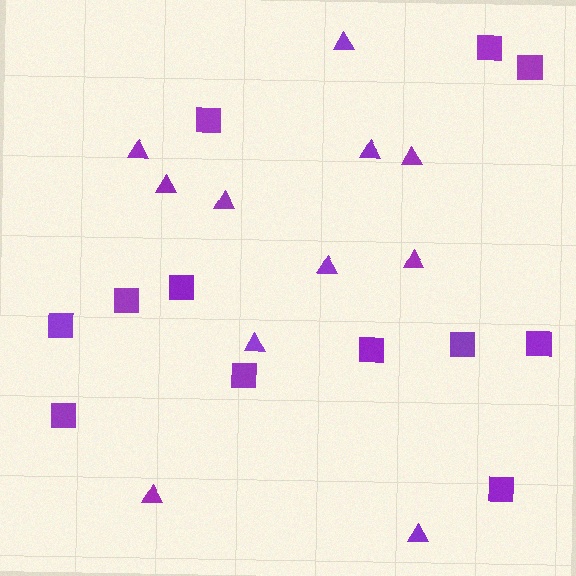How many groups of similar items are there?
There are 2 groups: one group of triangles (11) and one group of squares (12).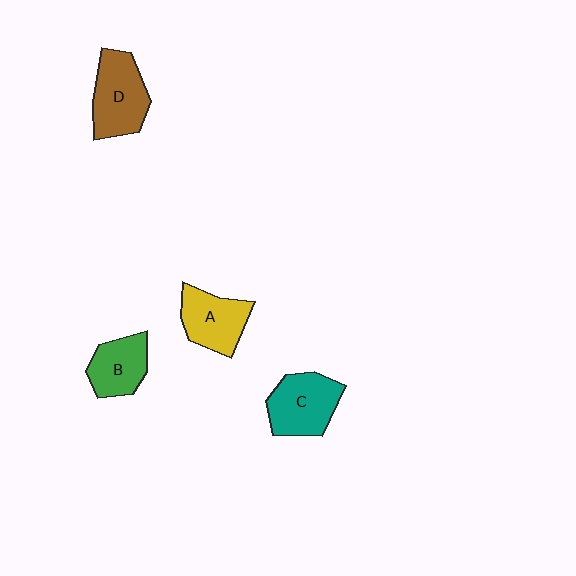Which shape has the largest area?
Shape D (brown).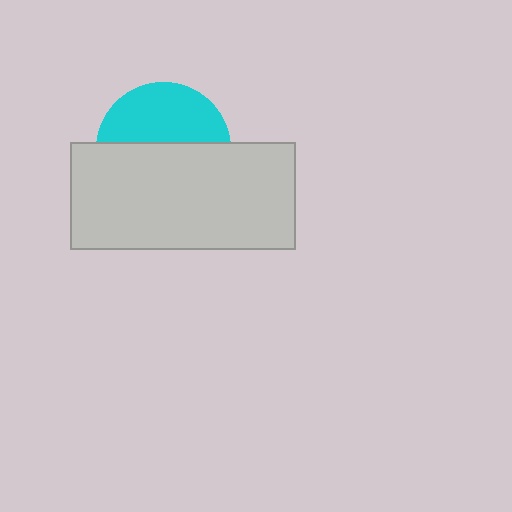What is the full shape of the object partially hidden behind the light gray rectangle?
The partially hidden object is a cyan circle.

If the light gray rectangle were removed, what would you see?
You would see the complete cyan circle.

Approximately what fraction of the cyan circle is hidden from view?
Roughly 58% of the cyan circle is hidden behind the light gray rectangle.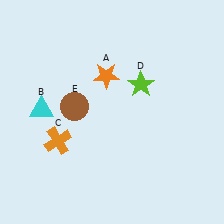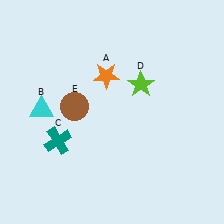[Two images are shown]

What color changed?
The cross (C) changed from orange in Image 1 to teal in Image 2.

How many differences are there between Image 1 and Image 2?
There is 1 difference between the two images.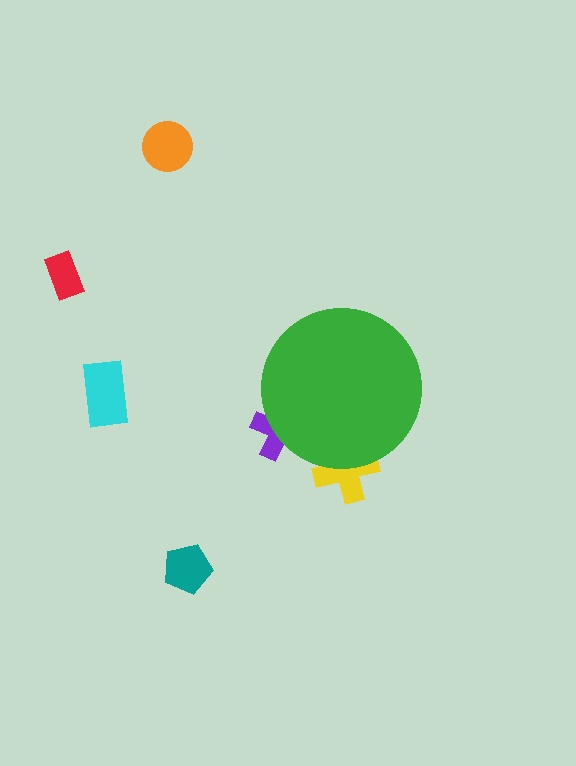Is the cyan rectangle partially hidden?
No, the cyan rectangle is fully visible.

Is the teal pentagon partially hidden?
No, the teal pentagon is fully visible.